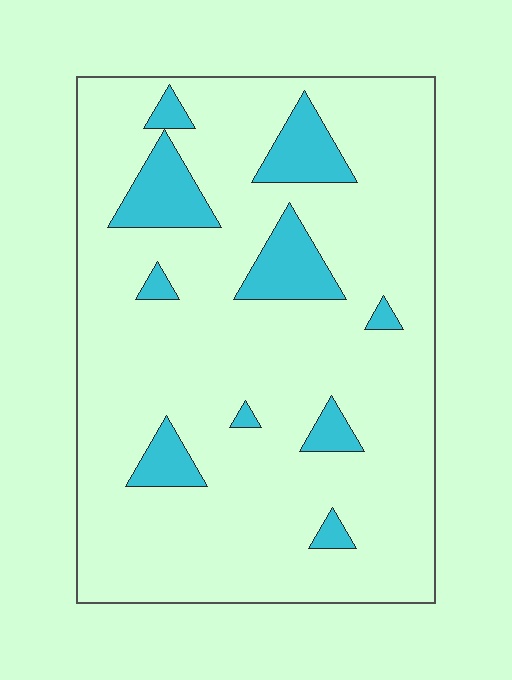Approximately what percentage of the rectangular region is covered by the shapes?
Approximately 15%.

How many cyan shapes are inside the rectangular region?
10.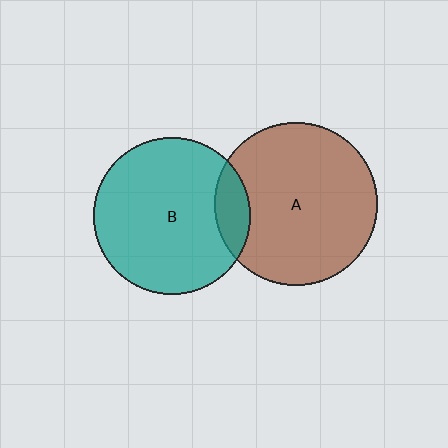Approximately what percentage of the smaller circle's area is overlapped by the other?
Approximately 10%.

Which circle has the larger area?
Circle A (brown).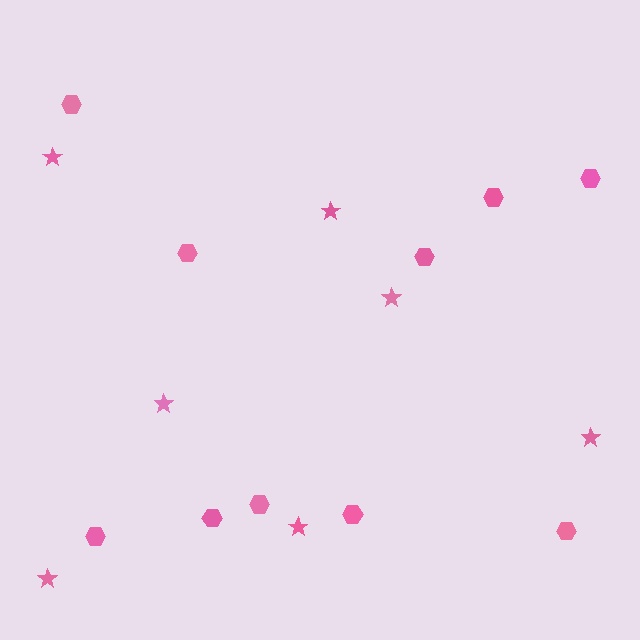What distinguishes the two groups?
There are 2 groups: one group of hexagons (10) and one group of stars (7).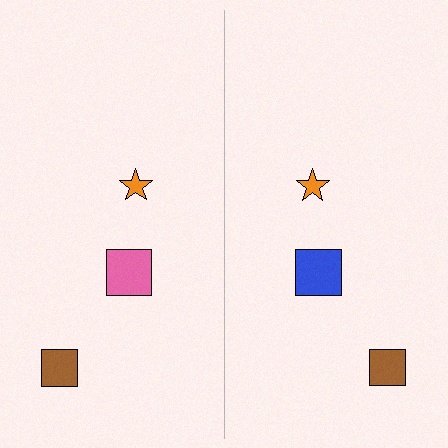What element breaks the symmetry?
The blue square on the right side breaks the symmetry — its mirror counterpart is pink.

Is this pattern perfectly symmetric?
No, the pattern is not perfectly symmetric. The blue square on the right side breaks the symmetry — its mirror counterpart is pink.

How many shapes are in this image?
There are 6 shapes in this image.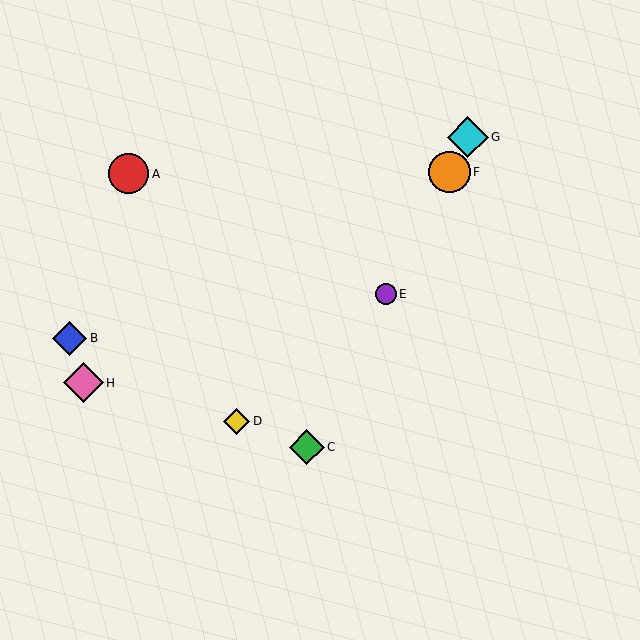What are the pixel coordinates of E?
Object E is at (386, 294).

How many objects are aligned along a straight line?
4 objects (C, E, F, G) are aligned along a straight line.